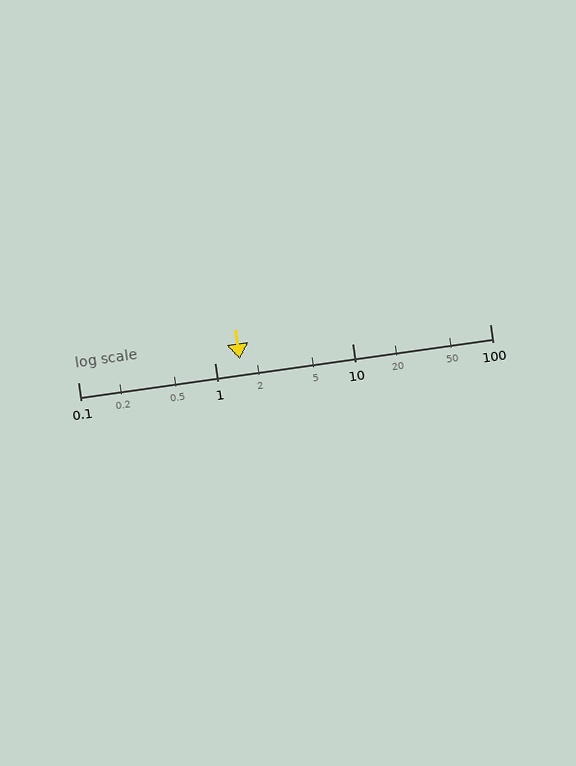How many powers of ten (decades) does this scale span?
The scale spans 3 decades, from 0.1 to 100.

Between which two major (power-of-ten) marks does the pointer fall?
The pointer is between 1 and 10.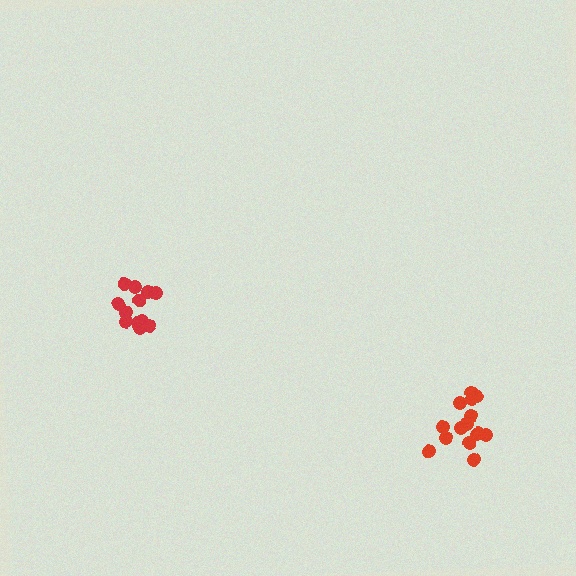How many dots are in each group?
Group 1: 12 dots, Group 2: 15 dots (27 total).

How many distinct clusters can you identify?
There are 2 distinct clusters.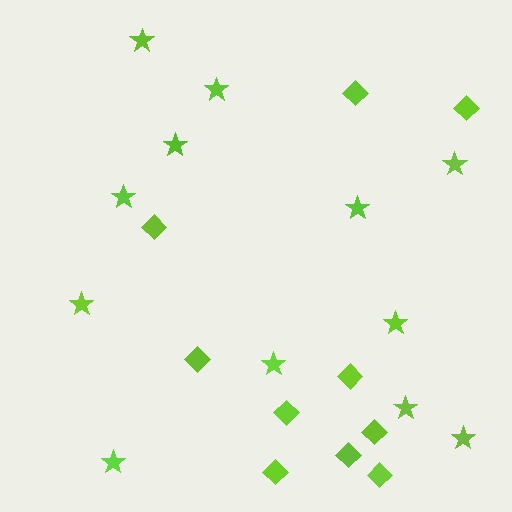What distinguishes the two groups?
There are 2 groups: one group of stars (12) and one group of diamonds (10).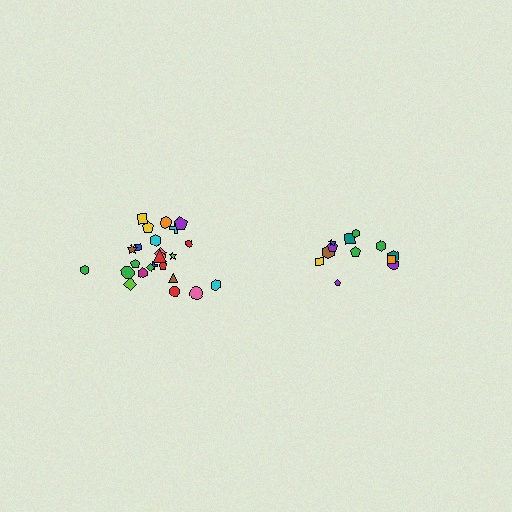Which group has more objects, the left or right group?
The left group.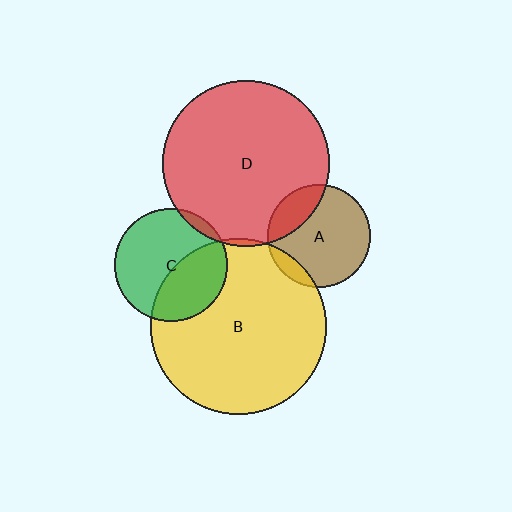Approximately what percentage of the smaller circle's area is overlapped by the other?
Approximately 40%.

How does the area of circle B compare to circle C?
Approximately 2.4 times.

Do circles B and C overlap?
Yes.